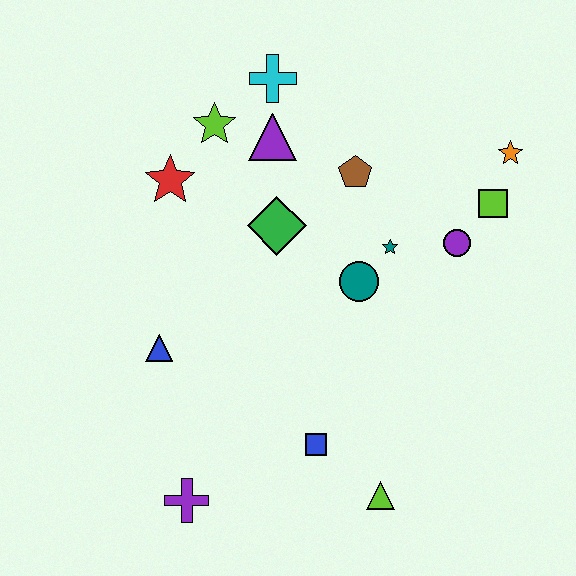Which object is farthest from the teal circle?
The purple cross is farthest from the teal circle.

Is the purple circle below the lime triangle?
No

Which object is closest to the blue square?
The lime triangle is closest to the blue square.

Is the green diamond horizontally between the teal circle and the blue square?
No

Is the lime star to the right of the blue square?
No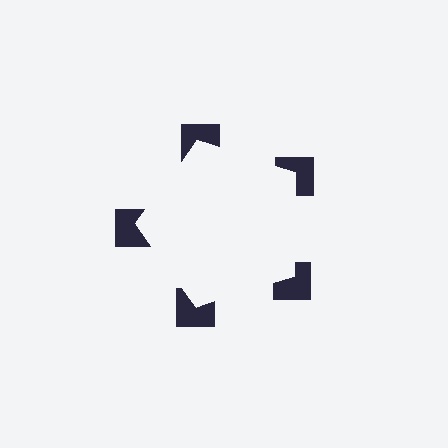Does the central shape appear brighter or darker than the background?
It typically appears slightly brighter than the background, even though no actual brightness change is drawn.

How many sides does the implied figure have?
5 sides.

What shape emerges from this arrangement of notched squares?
An illusory pentagon — its edges are inferred from the aligned wedge cuts in the notched squares, not physically drawn.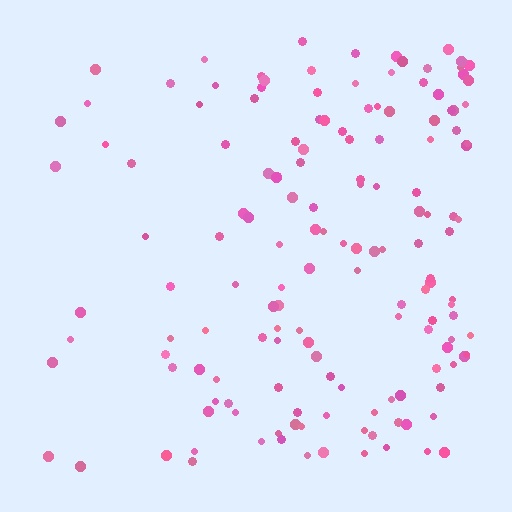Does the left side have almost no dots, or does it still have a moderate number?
Still a moderate number, just noticeably fewer than the right.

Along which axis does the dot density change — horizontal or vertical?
Horizontal.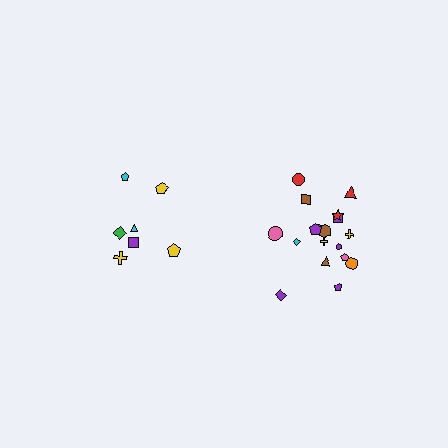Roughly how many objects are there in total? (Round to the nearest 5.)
Roughly 25 objects in total.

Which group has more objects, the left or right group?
The right group.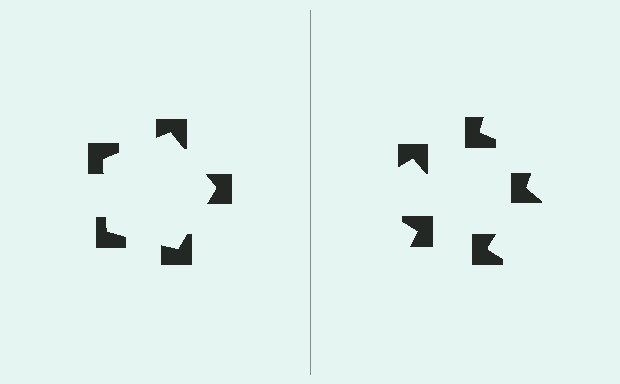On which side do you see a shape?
An illusory pentagon appears on the left side. On the right side the wedge cuts are rotated, so no coherent shape forms.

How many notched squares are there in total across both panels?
10 — 5 on each side.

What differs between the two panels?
The notched squares are positioned identically on both sides; only the wedge orientations differ. On the left they align to a pentagon; on the right they are misaligned.